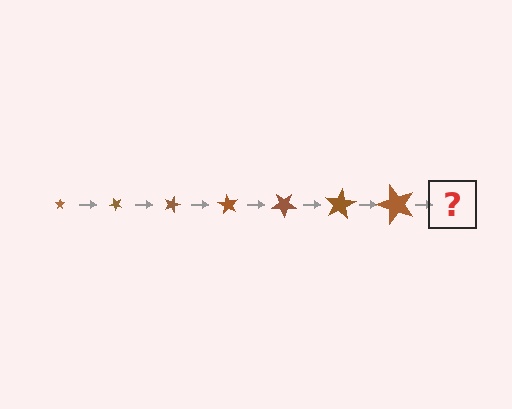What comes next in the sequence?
The next element should be a star, larger than the previous one and rotated 315 degrees from the start.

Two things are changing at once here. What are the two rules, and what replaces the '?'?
The two rules are that the star grows larger each step and it rotates 45 degrees each step. The '?' should be a star, larger than the previous one and rotated 315 degrees from the start.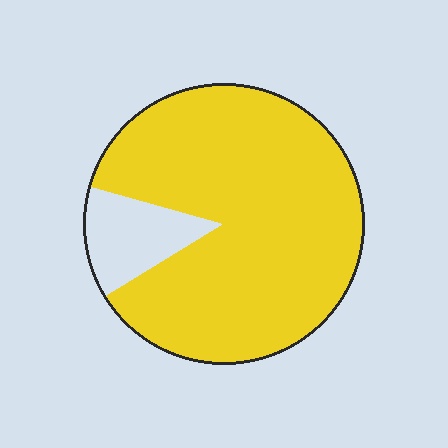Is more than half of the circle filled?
Yes.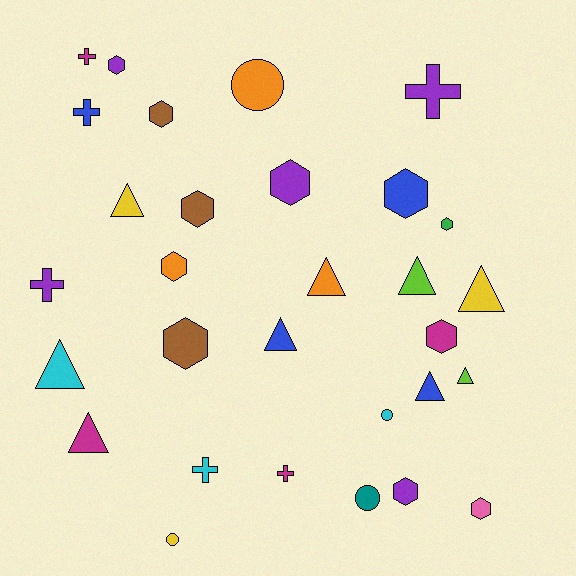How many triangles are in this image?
There are 9 triangles.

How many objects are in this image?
There are 30 objects.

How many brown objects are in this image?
There are 3 brown objects.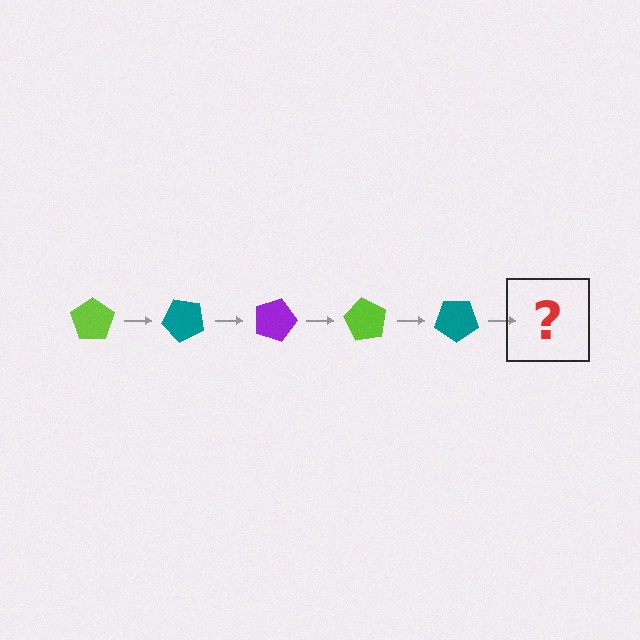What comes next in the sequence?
The next element should be a purple pentagon, rotated 225 degrees from the start.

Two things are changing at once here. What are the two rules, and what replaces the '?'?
The two rules are that it rotates 45 degrees each step and the color cycles through lime, teal, and purple. The '?' should be a purple pentagon, rotated 225 degrees from the start.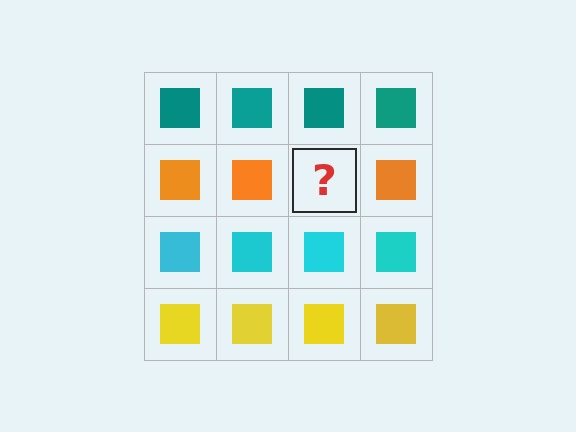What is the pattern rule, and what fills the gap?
The rule is that each row has a consistent color. The gap should be filled with an orange square.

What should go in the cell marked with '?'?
The missing cell should contain an orange square.